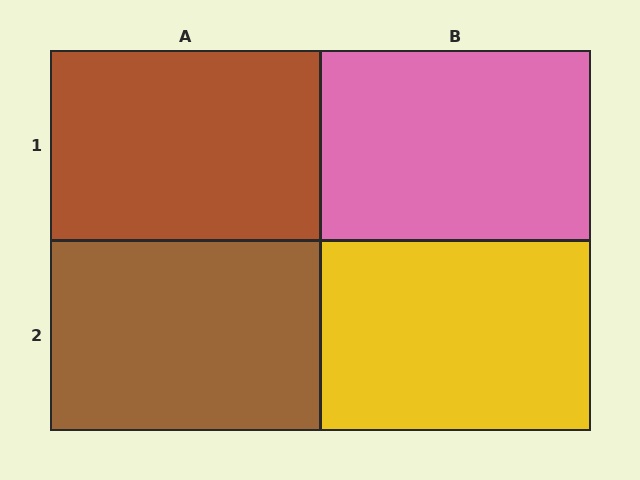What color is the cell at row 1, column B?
Pink.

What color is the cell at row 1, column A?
Brown.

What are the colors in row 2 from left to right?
Brown, yellow.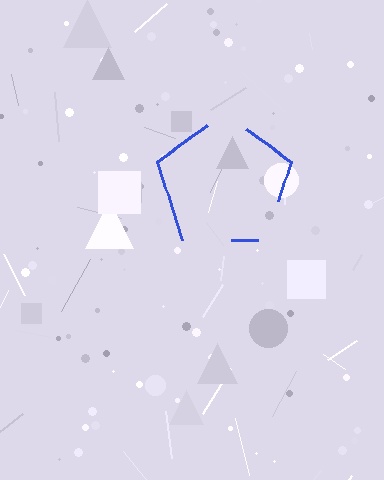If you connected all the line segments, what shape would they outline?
They would outline a pentagon.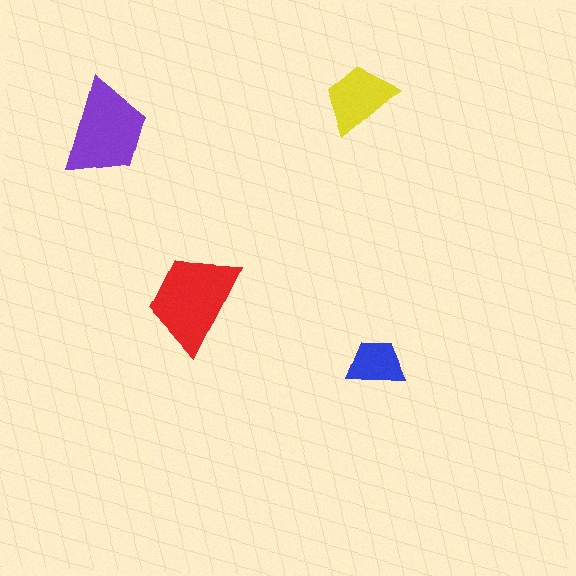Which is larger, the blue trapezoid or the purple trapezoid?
The purple one.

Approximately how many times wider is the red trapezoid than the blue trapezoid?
About 1.5 times wider.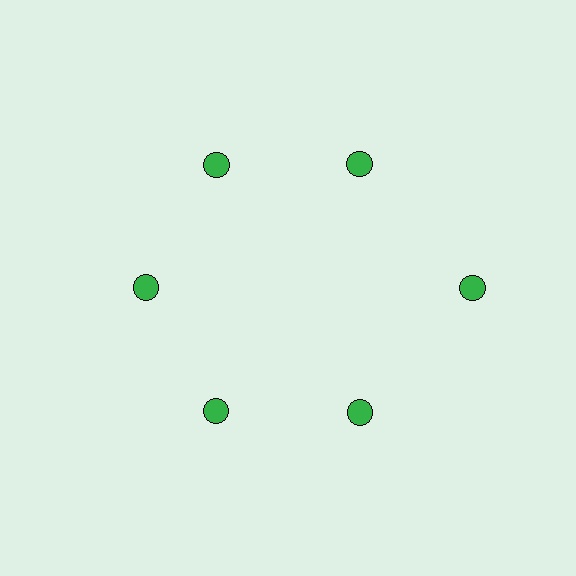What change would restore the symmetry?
The symmetry would be restored by moving it inward, back onto the ring so that all 6 circles sit at equal angles and equal distance from the center.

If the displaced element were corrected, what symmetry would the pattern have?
It would have 6-fold rotational symmetry — the pattern would map onto itself every 60 degrees.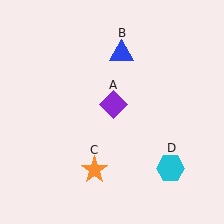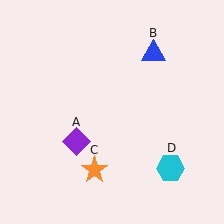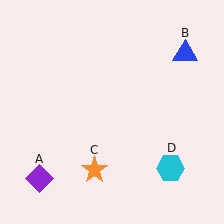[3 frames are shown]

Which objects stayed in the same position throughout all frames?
Orange star (object C) and cyan hexagon (object D) remained stationary.